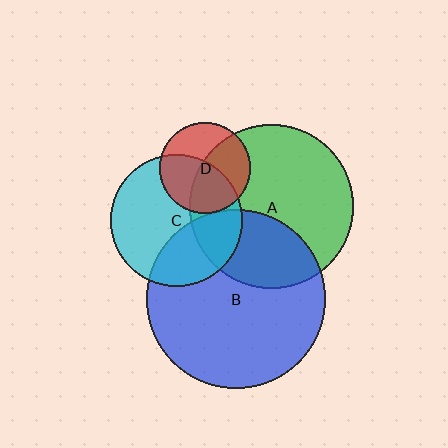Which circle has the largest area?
Circle B (blue).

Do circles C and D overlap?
Yes.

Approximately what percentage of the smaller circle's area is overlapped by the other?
Approximately 50%.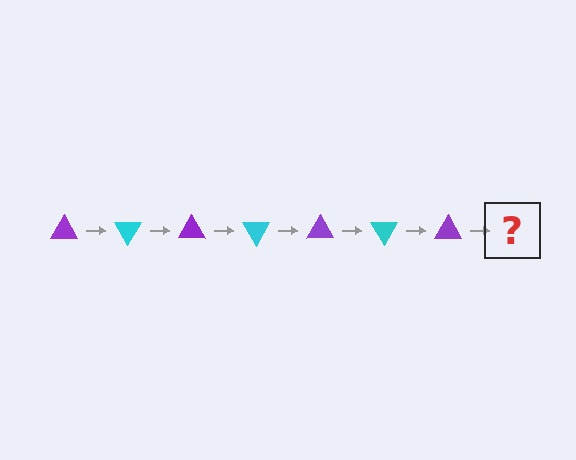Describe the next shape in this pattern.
It should be a cyan triangle, rotated 420 degrees from the start.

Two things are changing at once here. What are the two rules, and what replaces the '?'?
The two rules are that it rotates 60 degrees each step and the color cycles through purple and cyan. The '?' should be a cyan triangle, rotated 420 degrees from the start.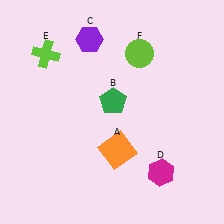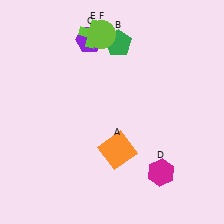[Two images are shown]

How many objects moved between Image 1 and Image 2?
3 objects moved between the two images.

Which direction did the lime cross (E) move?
The lime cross (E) moved right.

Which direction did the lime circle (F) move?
The lime circle (F) moved left.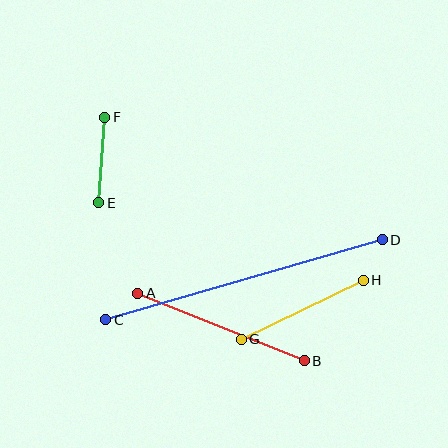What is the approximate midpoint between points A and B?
The midpoint is at approximately (221, 327) pixels.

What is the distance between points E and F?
The distance is approximately 85 pixels.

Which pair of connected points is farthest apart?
Points C and D are farthest apart.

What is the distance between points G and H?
The distance is approximately 136 pixels.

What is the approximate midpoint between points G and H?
The midpoint is at approximately (302, 310) pixels.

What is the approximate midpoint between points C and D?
The midpoint is at approximately (244, 280) pixels.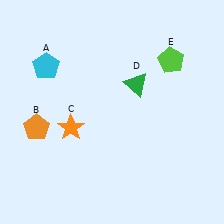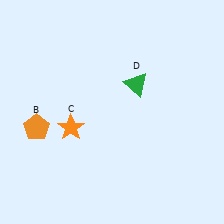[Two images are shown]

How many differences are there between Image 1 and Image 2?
There are 2 differences between the two images.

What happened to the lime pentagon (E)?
The lime pentagon (E) was removed in Image 2. It was in the top-right area of Image 1.